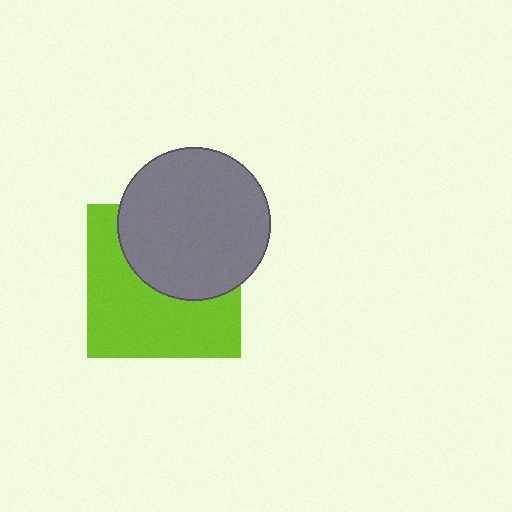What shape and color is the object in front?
The object in front is a gray circle.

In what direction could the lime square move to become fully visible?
The lime square could move down. That would shift it out from behind the gray circle entirely.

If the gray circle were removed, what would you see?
You would see the complete lime square.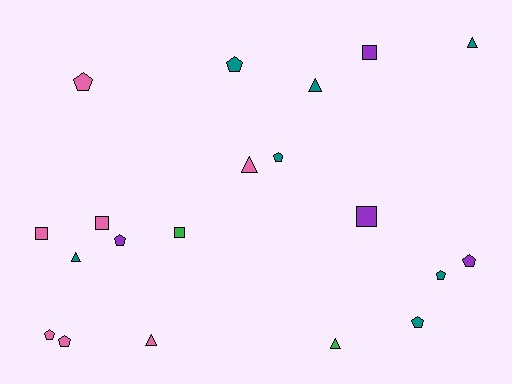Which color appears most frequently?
Pink, with 7 objects.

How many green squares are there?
There is 1 green square.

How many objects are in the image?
There are 20 objects.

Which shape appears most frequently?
Pentagon, with 9 objects.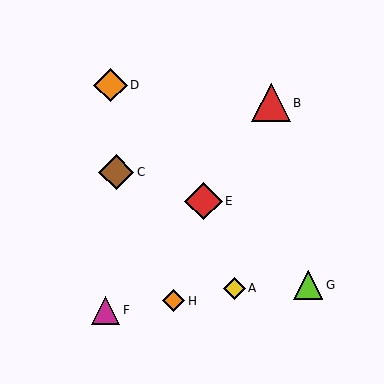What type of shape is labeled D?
Shape D is an orange diamond.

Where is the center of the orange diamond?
The center of the orange diamond is at (173, 301).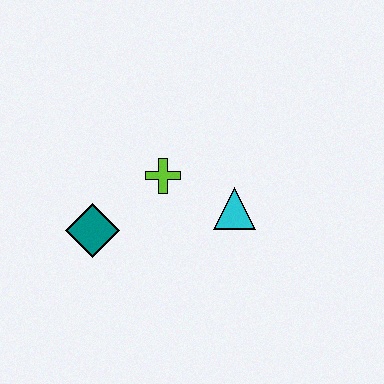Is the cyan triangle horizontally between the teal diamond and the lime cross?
No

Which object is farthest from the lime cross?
The teal diamond is farthest from the lime cross.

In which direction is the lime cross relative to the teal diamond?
The lime cross is to the right of the teal diamond.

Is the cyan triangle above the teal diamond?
Yes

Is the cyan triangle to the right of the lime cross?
Yes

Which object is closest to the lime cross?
The cyan triangle is closest to the lime cross.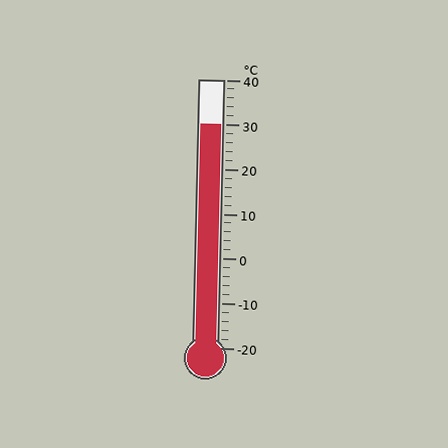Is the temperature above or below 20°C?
The temperature is above 20°C.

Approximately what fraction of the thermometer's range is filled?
The thermometer is filled to approximately 85% of its range.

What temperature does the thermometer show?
The thermometer shows approximately 30°C.